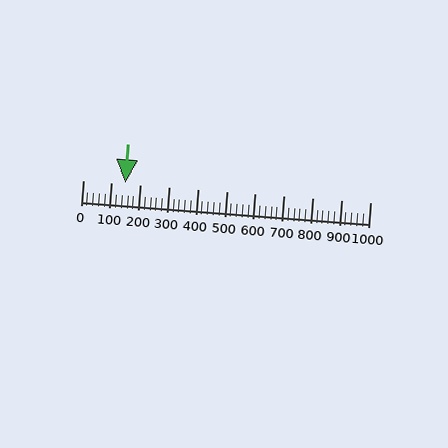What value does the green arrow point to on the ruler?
The green arrow points to approximately 149.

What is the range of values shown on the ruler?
The ruler shows values from 0 to 1000.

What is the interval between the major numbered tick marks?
The major tick marks are spaced 100 units apart.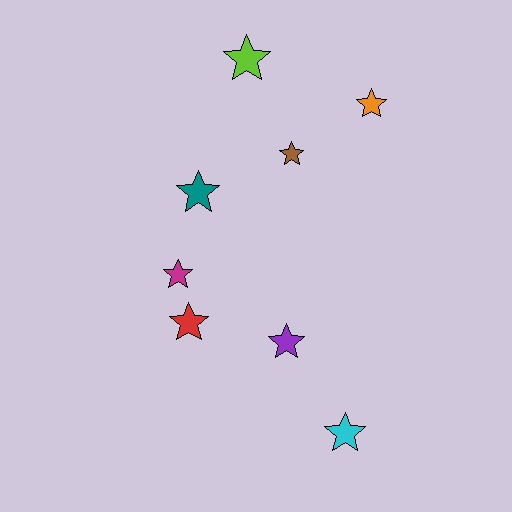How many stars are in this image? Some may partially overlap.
There are 8 stars.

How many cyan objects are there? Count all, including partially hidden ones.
There is 1 cyan object.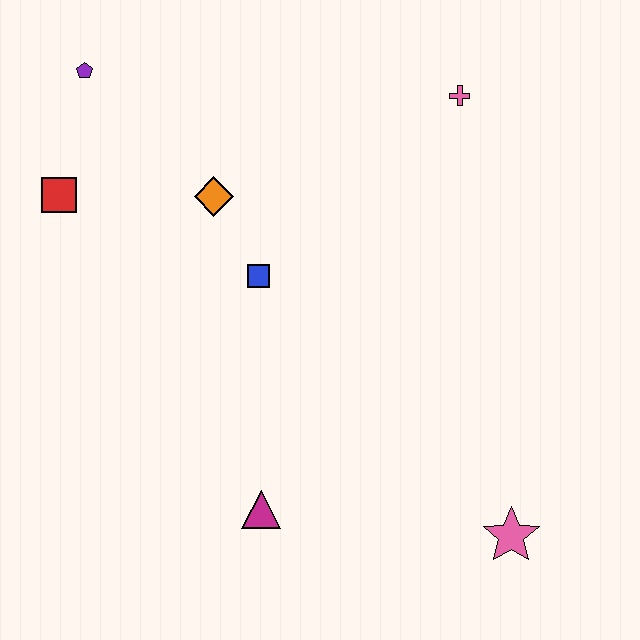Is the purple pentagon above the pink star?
Yes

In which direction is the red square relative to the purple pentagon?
The red square is below the purple pentagon.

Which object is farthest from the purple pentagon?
The pink star is farthest from the purple pentagon.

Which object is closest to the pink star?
The magenta triangle is closest to the pink star.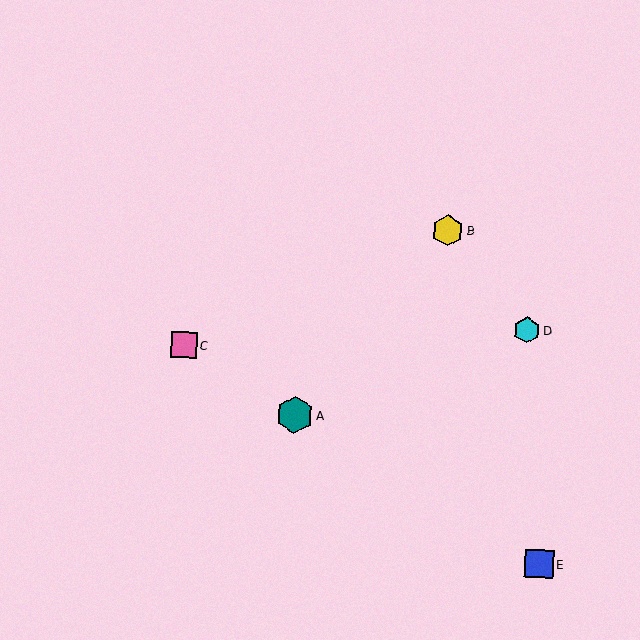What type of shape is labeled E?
Shape E is a blue square.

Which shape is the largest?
The teal hexagon (labeled A) is the largest.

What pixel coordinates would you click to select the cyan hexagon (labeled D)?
Click at (527, 330) to select the cyan hexagon D.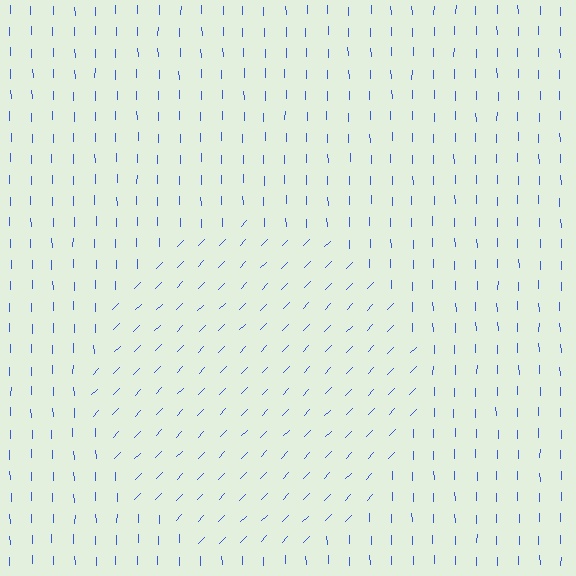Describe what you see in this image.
The image is filled with small blue line segments. A circle region in the image has lines oriented differently from the surrounding lines, creating a visible texture boundary.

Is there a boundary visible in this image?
Yes, there is a texture boundary formed by a change in line orientation.